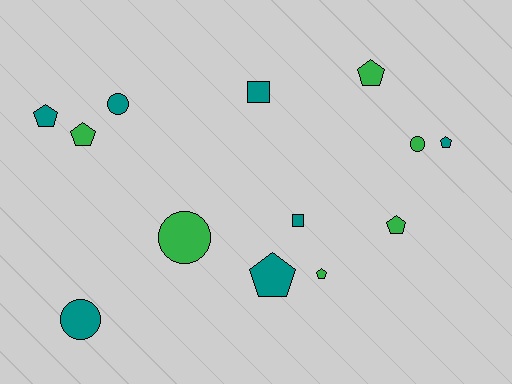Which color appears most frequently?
Teal, with 7 objects.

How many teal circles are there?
There are 2 teal circles.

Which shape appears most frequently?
Pentagon, with 7 objects.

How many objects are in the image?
There are 13 objects.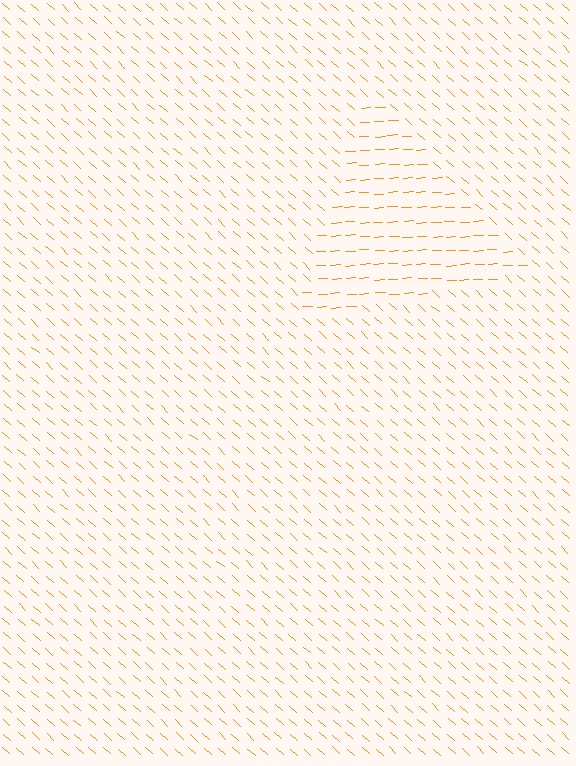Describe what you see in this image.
The image is filled with small orange line segments. A triangle region in the image has lines oriented differently from the surrounding lines, creating a visible texture boundary.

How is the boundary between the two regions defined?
The boundary is defined purely by a change in line orientation (approximately 45 degrees difference). All lines are the same color and thickness.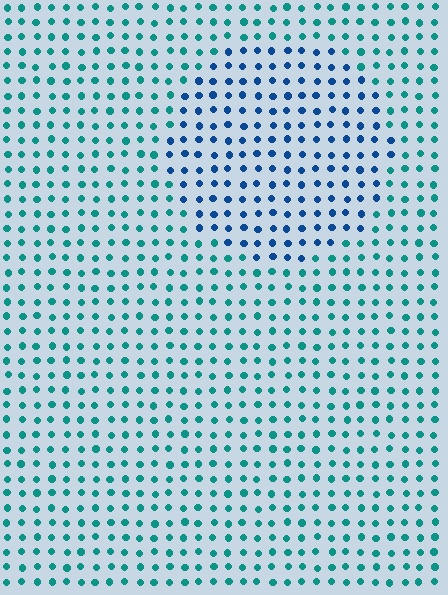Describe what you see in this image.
The image is filled with small teal elements in a uniform arrangement. A circle-shaped region is visible where the elements are tinted to a slightly different hue, forming a subtle color boundary.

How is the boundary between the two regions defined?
The boundary is defined purely by a slight shift in hue (about 39 degrees). Spacing, size, and orientation are identical on both sides.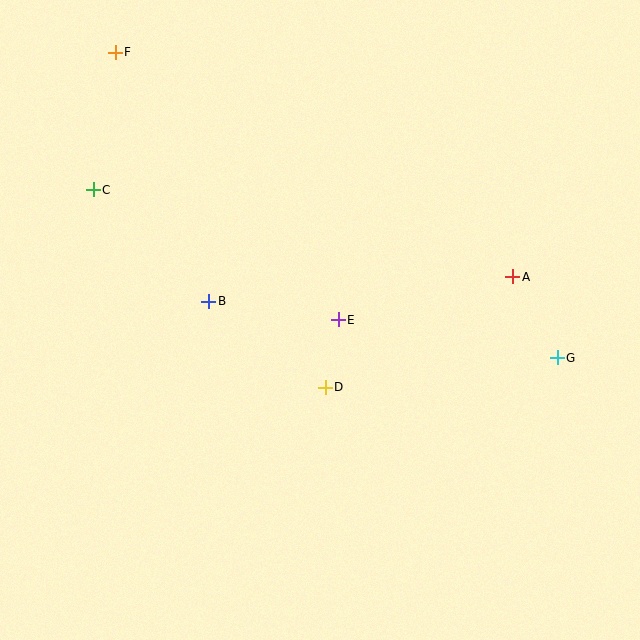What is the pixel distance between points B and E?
The distance between B and E is 131 pixels.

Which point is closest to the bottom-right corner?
Point G is closest to the bottom-right corner.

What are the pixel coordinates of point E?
Point E is at (338, 320).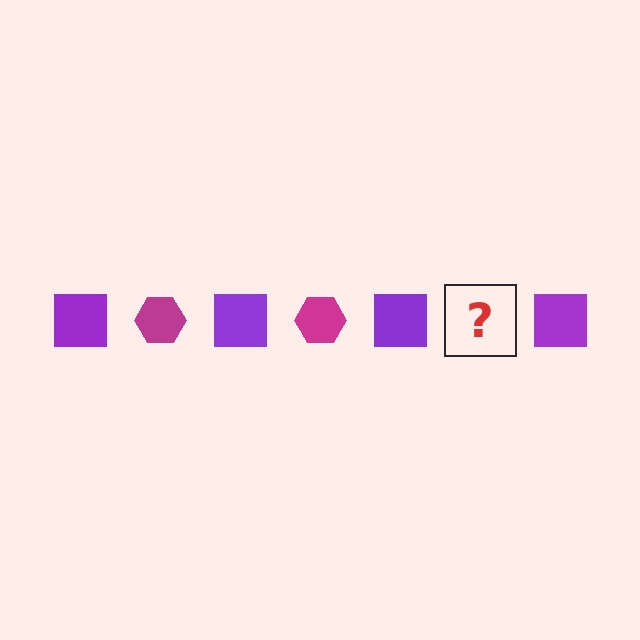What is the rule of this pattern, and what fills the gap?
The rule is that the pattern alternates between purple square and magenta hexagon. The gap should be filled with a magenta hexagon.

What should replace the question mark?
The question mark should be replaced with a magenta hexagon.